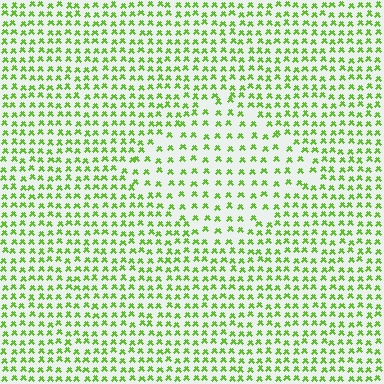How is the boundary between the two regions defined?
The boundary is defined by a change in element density (approximately 1.7x ratio). All elements are the same color, size, and shape.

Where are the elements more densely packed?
The elements are more densely packed outside the diamond boundary.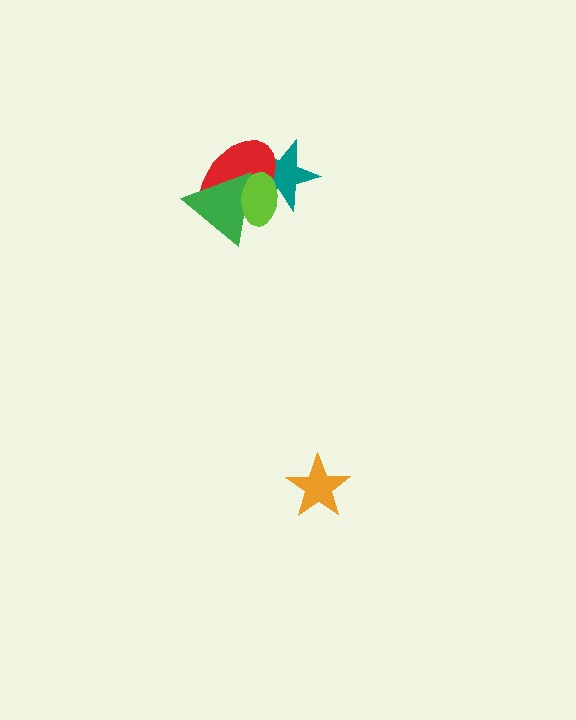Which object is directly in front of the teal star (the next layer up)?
The red ellipse is directly in front of the teal star.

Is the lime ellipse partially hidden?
No, no other shape covers it.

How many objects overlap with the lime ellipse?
3 objects overlap with the lime ellipse.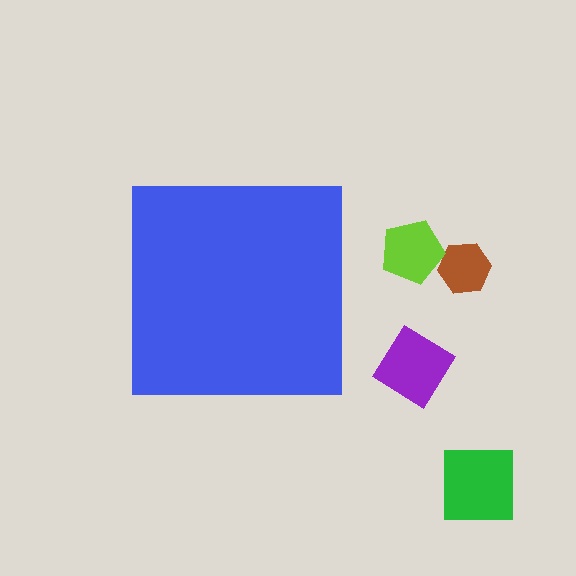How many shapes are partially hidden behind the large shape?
0 shapes are partially hidden.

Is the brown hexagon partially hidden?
No, the brown hexagon is fully visible.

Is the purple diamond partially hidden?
No, the purple diamond is fully visible.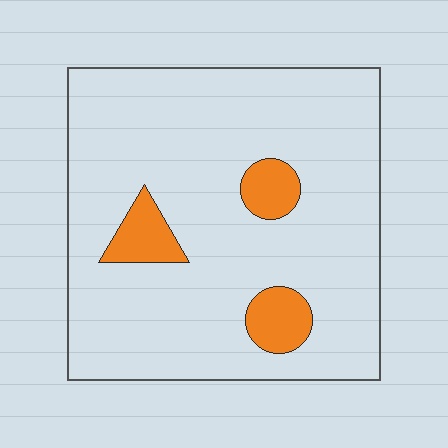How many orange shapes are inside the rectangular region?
3.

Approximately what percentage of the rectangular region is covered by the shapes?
Approximately 10%.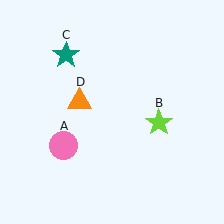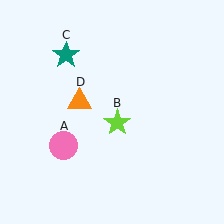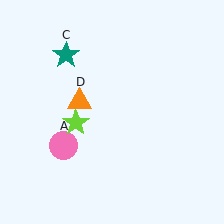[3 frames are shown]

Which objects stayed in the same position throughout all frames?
Pink circle (object A) and teal star (object C) and orange triangle (object D) remained stationary.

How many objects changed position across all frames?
1 object changed position: lime star (object B).